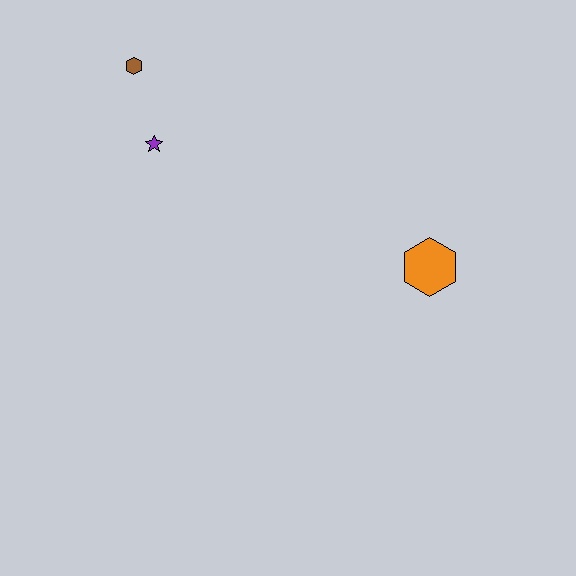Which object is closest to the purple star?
The brown hexagon is closest to the purple star.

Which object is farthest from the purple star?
The orange hexagon is farthest from the purple star.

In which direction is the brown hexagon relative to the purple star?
The brown hexagon is above the purple star.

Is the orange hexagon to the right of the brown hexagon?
Yes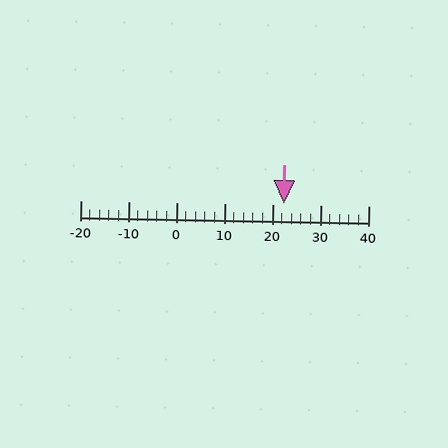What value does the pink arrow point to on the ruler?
The pink arrow points to approximately 22.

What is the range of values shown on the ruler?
The ruler shows values from -20 to 40.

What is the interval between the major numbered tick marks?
The major tick marks are spaced 10 units apart.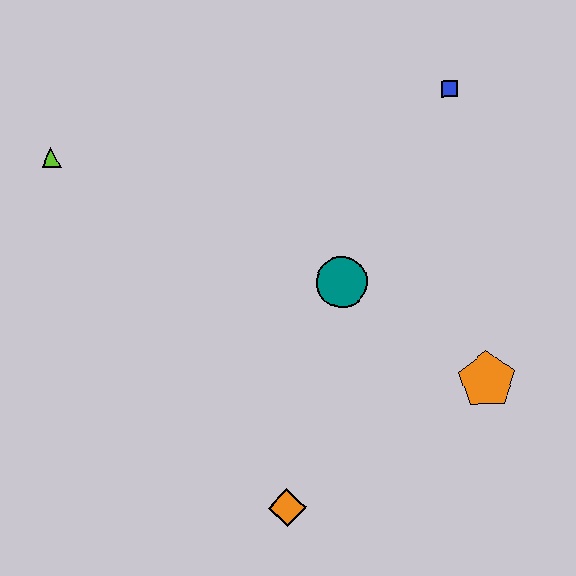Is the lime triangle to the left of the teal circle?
Yes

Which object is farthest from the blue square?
The orange diamond is farthest from the blue square.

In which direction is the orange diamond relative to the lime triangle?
The orange diamond is below the lime triangle.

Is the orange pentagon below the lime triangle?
Yes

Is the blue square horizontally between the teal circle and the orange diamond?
No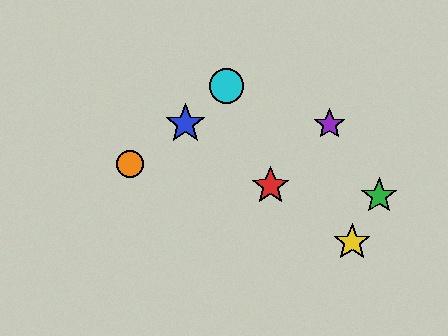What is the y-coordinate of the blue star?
The blue star is at y≈124.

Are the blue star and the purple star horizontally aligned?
Yes, both are at y≈124.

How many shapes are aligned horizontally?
2 shapes (the blue star, the purple star) are aligned horizontally.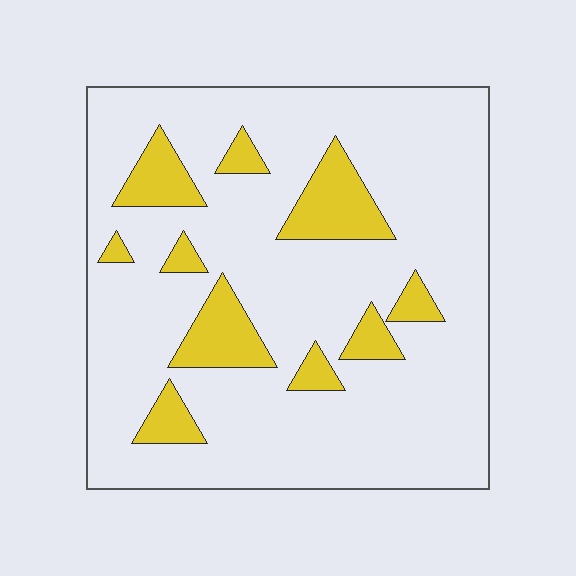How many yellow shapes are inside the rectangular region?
10.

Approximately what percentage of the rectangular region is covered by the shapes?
Approximately 15%.